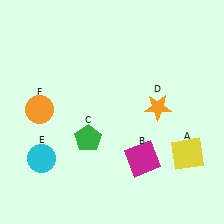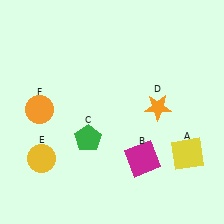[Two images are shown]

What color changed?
The circle (E) changed from cyan in Image 1 to yellow in Image 2.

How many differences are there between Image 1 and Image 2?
There is 1 difference between the two images.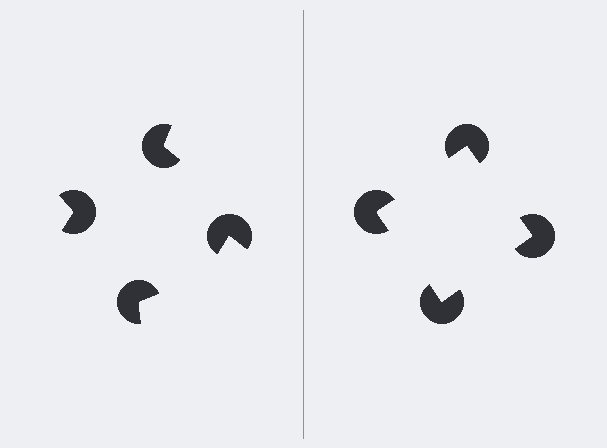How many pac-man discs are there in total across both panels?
8 — 4 on each side.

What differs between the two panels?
The pac-man discs are positioned identically on both sides; only the wedge orientations differ. On the right they align to a square; on the left they are misaligned.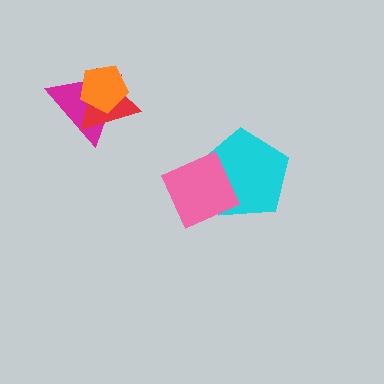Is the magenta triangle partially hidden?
Yes, it is partially covered by another shape.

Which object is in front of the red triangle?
The orange pentagon is in front of the red triangle.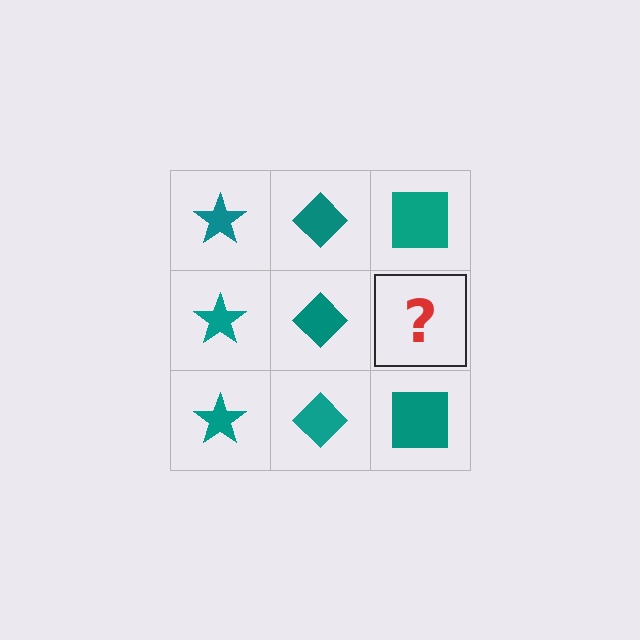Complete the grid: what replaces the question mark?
The question mark should be replaced with a teal square.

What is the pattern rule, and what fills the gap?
The rule is that each column has a consistent shape. The gap should be filled with a teal square.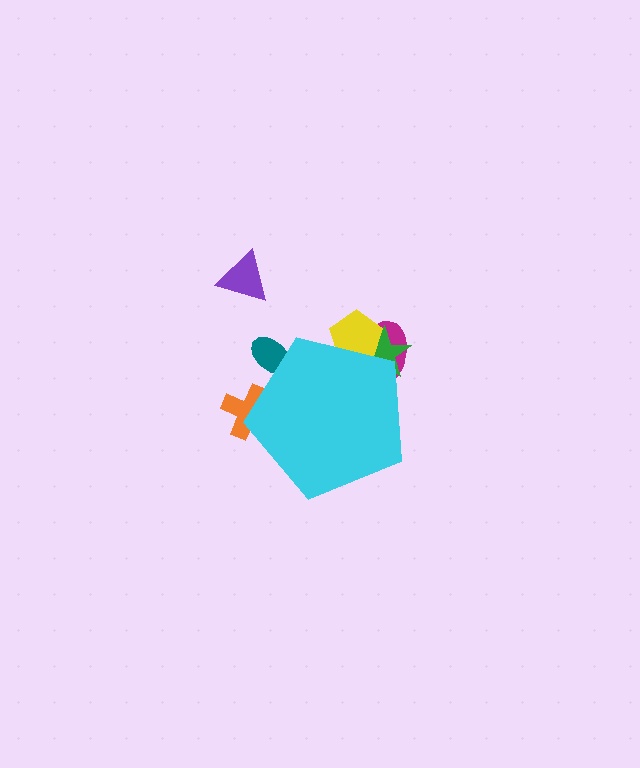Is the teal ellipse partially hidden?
Yes, the teal ellipse is partially hidden behind the cyan pentagon.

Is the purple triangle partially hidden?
No, the purple triangle is fully visible.